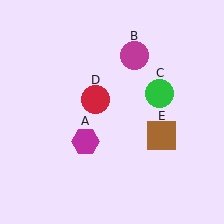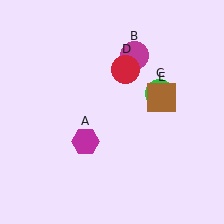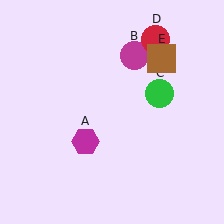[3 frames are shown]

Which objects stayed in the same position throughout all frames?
Magenta hexagon (object A) and magenta circle (object B) and green circle (object C) remained stationary.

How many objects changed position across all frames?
2 objects changed position: red circle (object D), brown square (object E).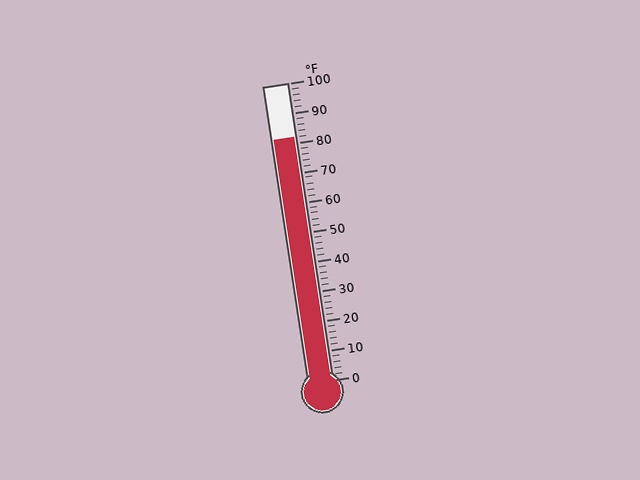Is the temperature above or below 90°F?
The temperature is below 90°F.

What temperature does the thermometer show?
The thermometer shows approximately 82°F.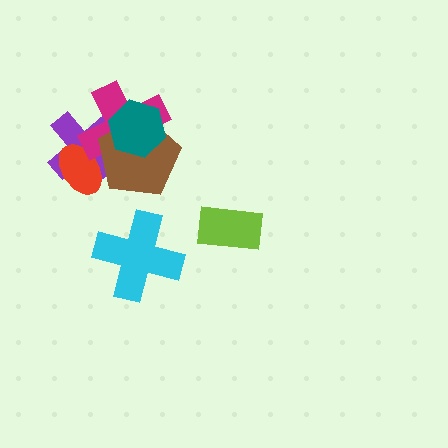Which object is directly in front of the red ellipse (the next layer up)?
The magenta cross is directly in front of the red ellipse.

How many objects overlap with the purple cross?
4 objects overlap with the purple cross.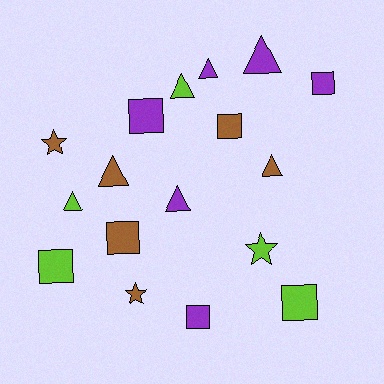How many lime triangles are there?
There are 2 lime triangles.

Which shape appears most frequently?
Triangle, with 7 objects.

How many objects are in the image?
There are 17 objects.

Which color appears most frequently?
Purple, with 6 objects.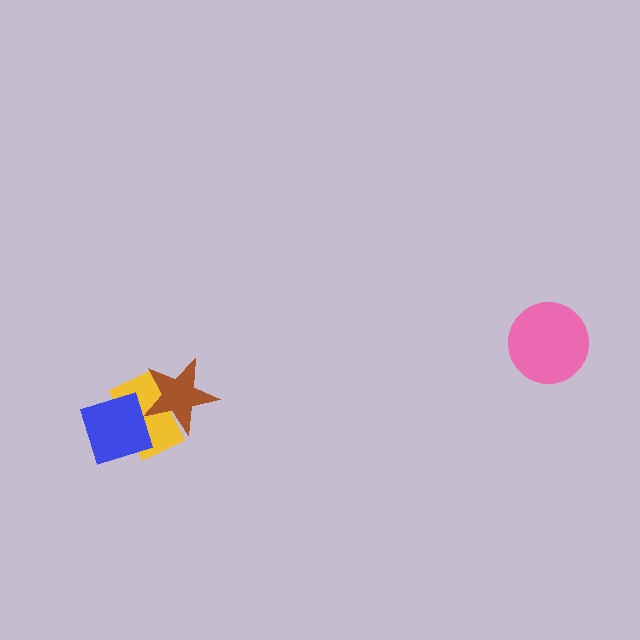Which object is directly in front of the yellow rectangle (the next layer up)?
The brown star is directly in front of the yellow rectangle.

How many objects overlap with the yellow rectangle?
2 objects overlap with the yellow rectangle.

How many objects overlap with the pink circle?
0 objects overlap with the pink circle.